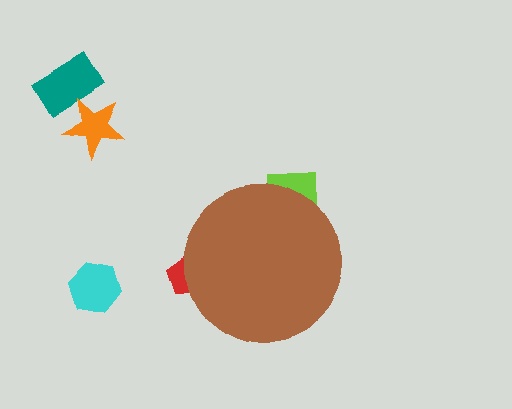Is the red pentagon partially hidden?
Yes, the red pentagon is partially hidden behind the brown circle.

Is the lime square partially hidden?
Yes, the lime square is partially hidden behind the brown circle.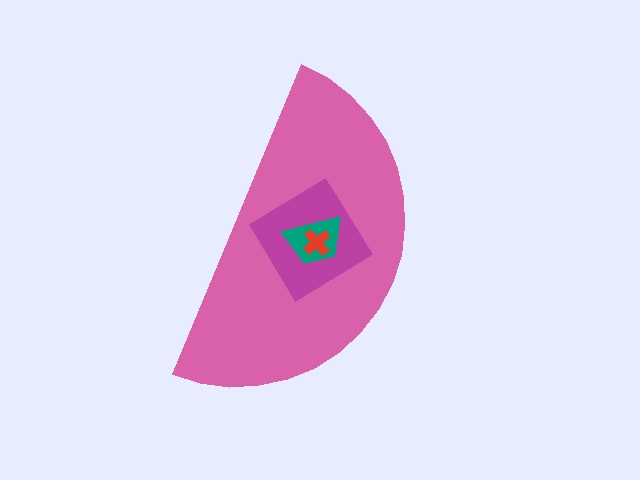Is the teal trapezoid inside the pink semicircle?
Yes.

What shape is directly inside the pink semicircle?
The magenta diamond.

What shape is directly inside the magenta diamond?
The teal trapezoid.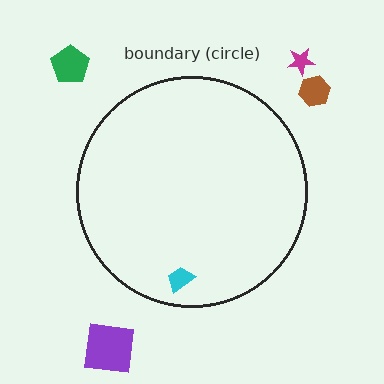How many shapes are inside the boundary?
1 inside, 4 outside.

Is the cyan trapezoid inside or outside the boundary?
Inside.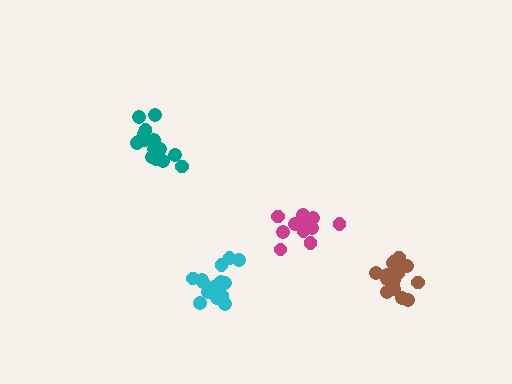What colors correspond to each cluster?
The clusters are colored: magenta, brown, cyan, teal.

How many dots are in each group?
Group 1: 14 dots, Group 2: 16 dots, Group 3: 14 dots, Group 4: 16 dots (60 total).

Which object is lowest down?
The cyan cluster is bottommost.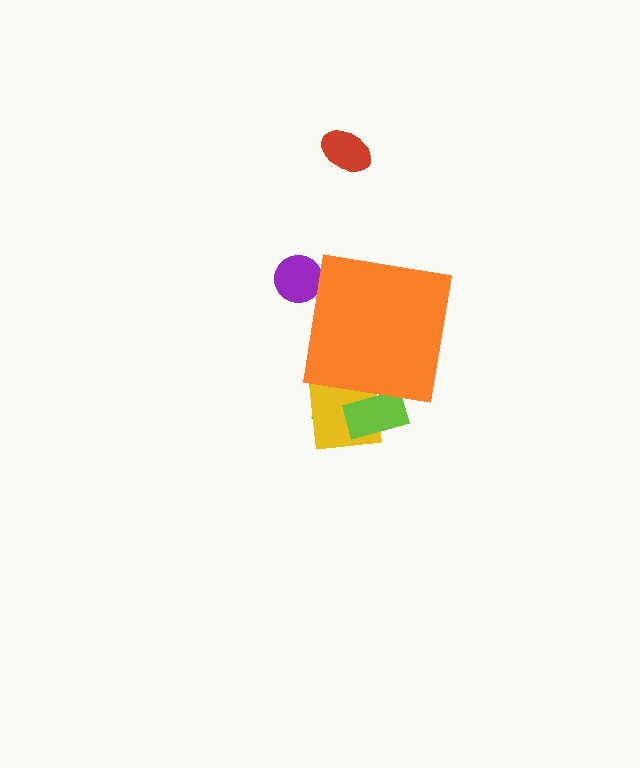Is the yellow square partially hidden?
Yes, the yellow square is partially hidden behind the orange square.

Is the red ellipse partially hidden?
No, the red ellipse is fully visible.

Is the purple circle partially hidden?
Yes, the purple circle is partially hidden behind the orange square.